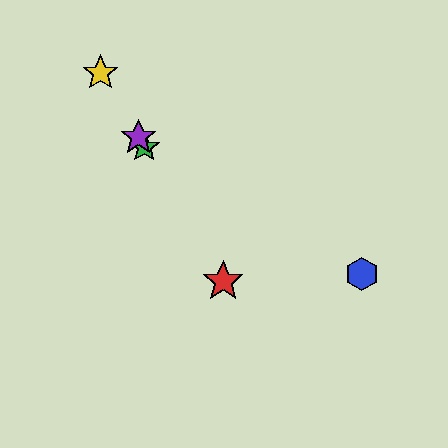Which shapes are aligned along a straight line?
The red star, the green star, the yellow star, the purple star are aligned along a straight line.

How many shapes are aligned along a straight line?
4 shapes (the red star, the green star, the yellow star, the purple star) are aligned along a straight line.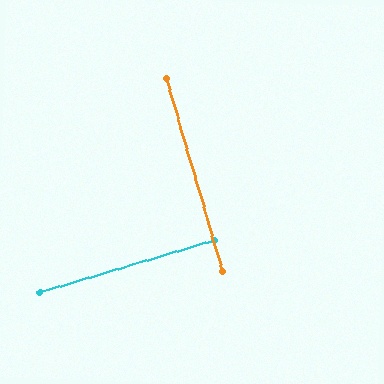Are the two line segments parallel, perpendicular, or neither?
Perpendicular — they meet at approximately 90°.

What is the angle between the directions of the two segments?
Approximately 90 degrees.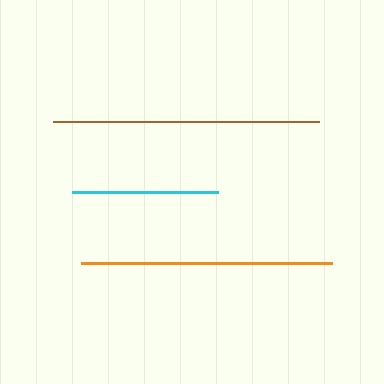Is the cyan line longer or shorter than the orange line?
The orange line is longer than the cyan line.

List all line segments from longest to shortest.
From longest to shortest: brown, orange, cyan.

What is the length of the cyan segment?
The cyan segment is approximately 146 pixels long.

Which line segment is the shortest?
The cyan line is the shortest at approximately 146 pixels.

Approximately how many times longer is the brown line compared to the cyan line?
The brown line is approximately 1.8 times the length of the cyan line.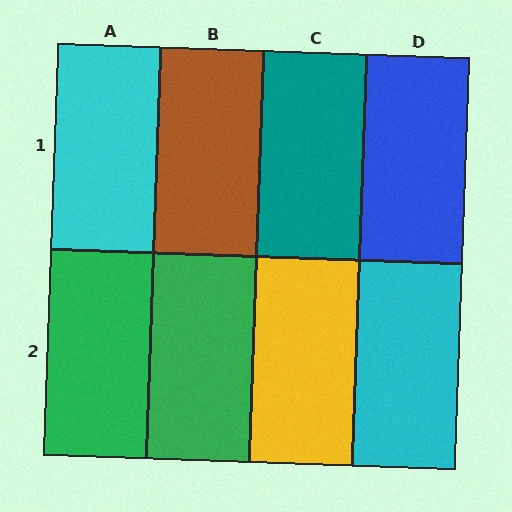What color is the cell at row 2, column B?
Green.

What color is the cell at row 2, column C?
Yellow.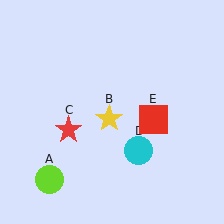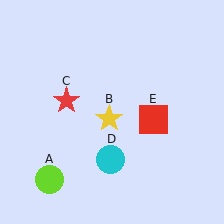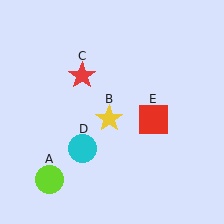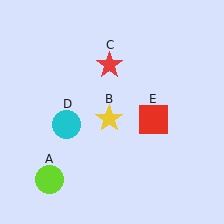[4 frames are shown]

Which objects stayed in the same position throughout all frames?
Lime circle (object A) and yellow star (object B) and red square (object E) remained stationary.